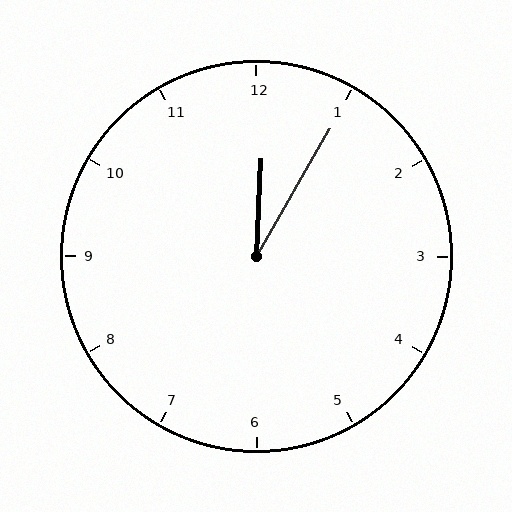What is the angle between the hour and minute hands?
Approximately 28 degrees.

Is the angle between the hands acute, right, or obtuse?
It is acute.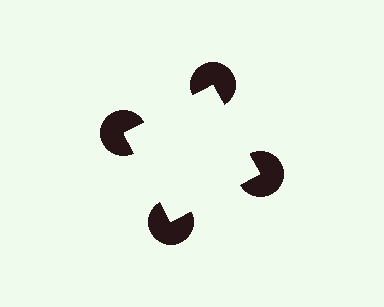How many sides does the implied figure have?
4 sides.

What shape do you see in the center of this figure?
An illusory square — its edges are inferred from the aligned wedge cuts in the pac-man discs, not physically drawn.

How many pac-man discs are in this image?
There are 4 — one at each vertex of the illusory square.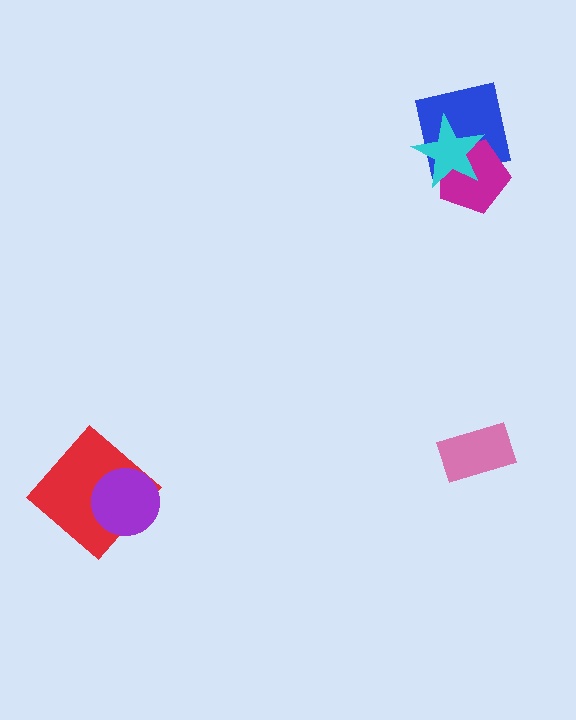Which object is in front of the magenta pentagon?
The cyan star is in front of the magenta pentagon.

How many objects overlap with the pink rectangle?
0 objects overlap with the pink rectangle.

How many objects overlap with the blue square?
2 objects overlap with the blue square.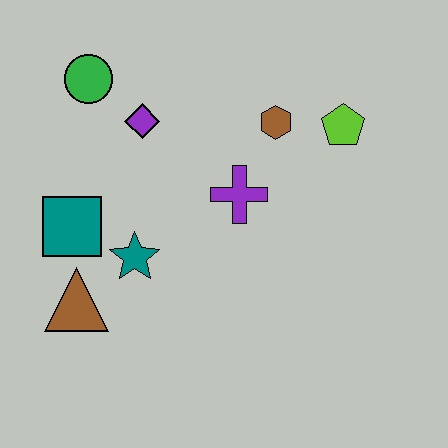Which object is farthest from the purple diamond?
The lime pentagon is farthest from the purple diamond.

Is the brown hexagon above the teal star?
Yes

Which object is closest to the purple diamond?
The green circle is closest to the purple diamond.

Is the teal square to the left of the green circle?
Yes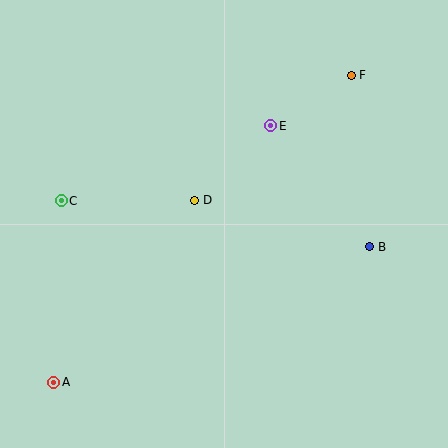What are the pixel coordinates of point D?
Point D is at (195, 200).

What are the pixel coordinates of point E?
Point E is at (271, 126).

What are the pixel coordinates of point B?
Point B is at (370, 247).